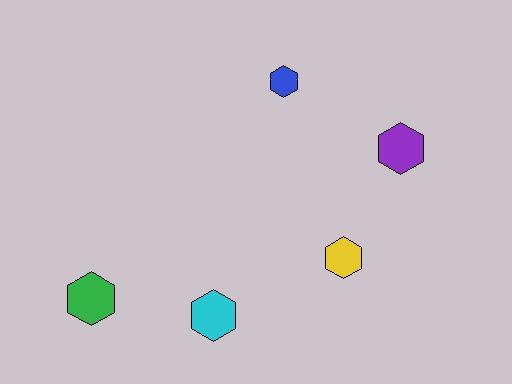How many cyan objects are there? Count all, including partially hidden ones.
There is 1 cyan object.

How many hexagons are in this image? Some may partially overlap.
There are 5 hexagons.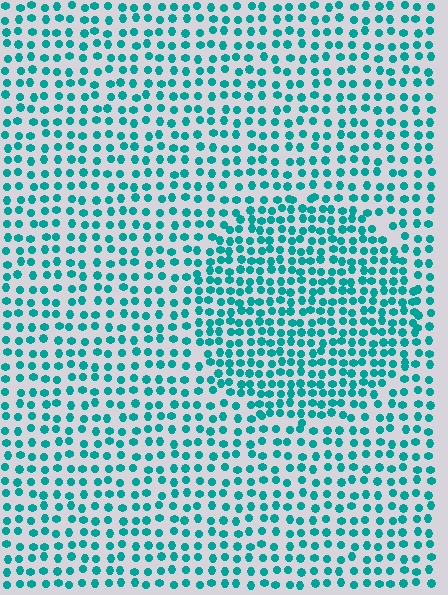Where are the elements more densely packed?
The elements are more densely packed inside the circle boundary.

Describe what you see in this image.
The image contains small teal elements arranged at two different densities. A circle-shaped region is visible where the elements are more densely packed than the surrounding area.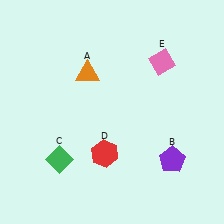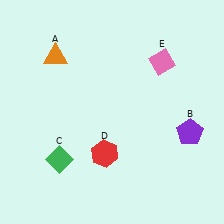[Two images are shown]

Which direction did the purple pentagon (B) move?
The purple pentagon (B) moved up.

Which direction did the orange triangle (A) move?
The orange triangle (A) moved left.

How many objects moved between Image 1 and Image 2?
2 objects moved between the two images.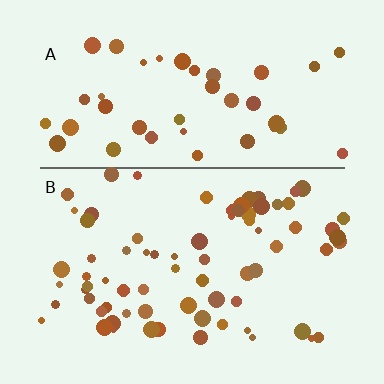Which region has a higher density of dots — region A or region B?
B (the bottom).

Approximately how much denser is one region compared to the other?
Approximately 1.6× — region B over region A.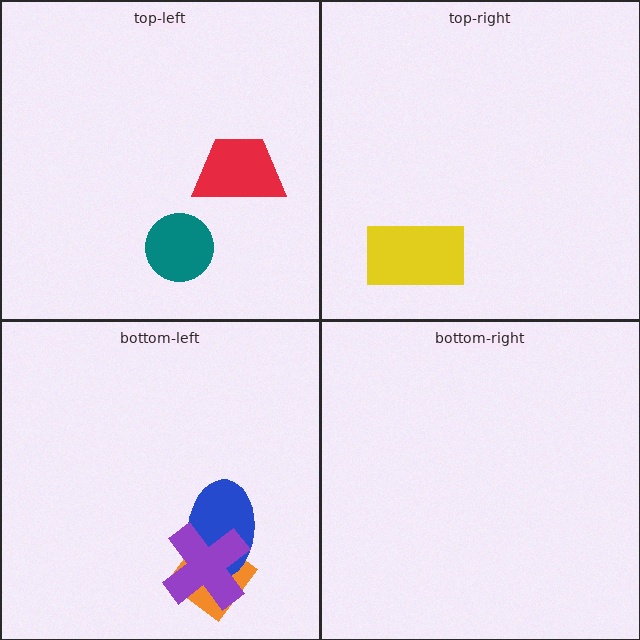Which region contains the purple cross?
The bottom-left region.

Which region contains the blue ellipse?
The bottom-left region.